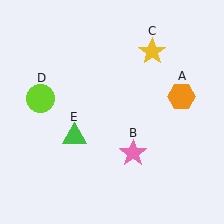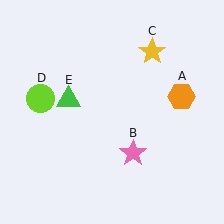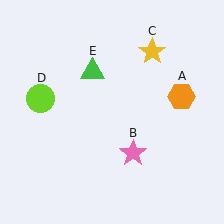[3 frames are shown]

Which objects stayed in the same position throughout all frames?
Orange hexagon (object A) and pink star (object B) and yellow star (object C) and lime circle (object D) remained stationary.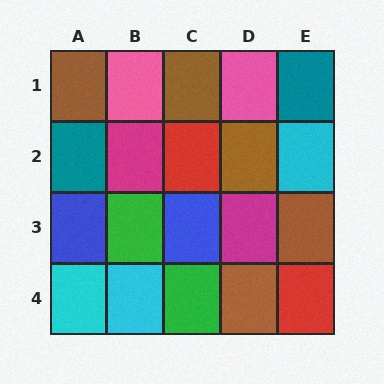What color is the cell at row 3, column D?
Magenta.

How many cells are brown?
5 cells are brown.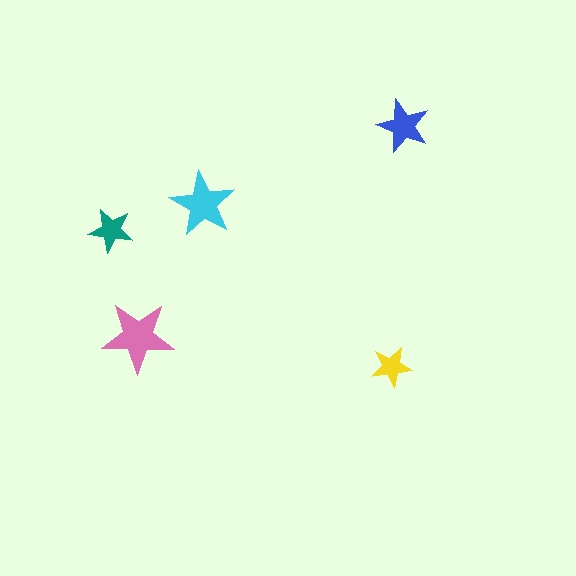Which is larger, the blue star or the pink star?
The pink one.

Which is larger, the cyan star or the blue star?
The cyan one.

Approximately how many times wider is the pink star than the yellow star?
About 2 times wider.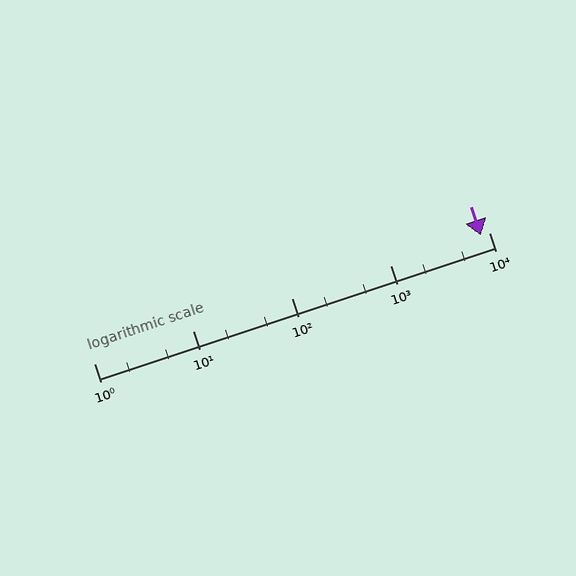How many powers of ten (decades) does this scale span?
The scale spans 4 decades, from 1 to 10000.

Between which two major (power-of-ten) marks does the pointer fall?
The pointer is between 1000 and 10000.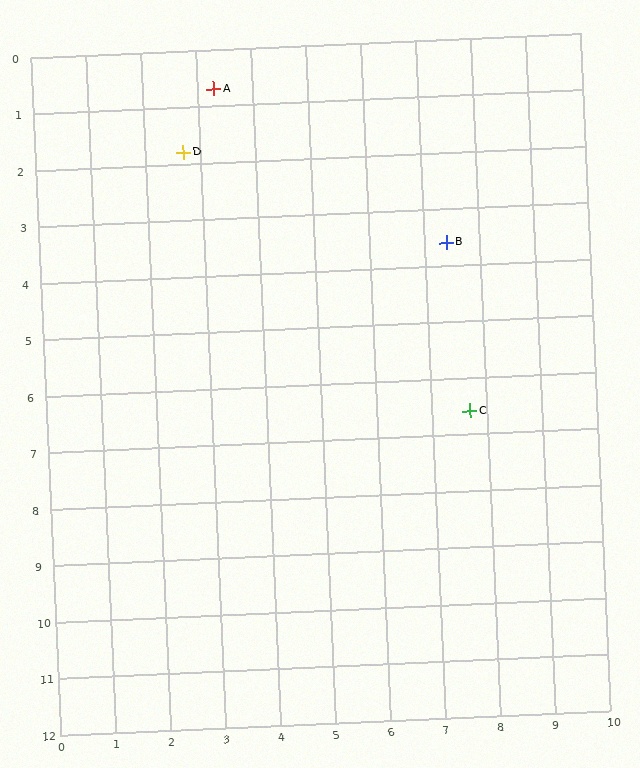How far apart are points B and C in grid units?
Points B and C are about 3.0 grid units apart.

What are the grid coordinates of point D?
Point D is at approximately (2.7, 1.8).